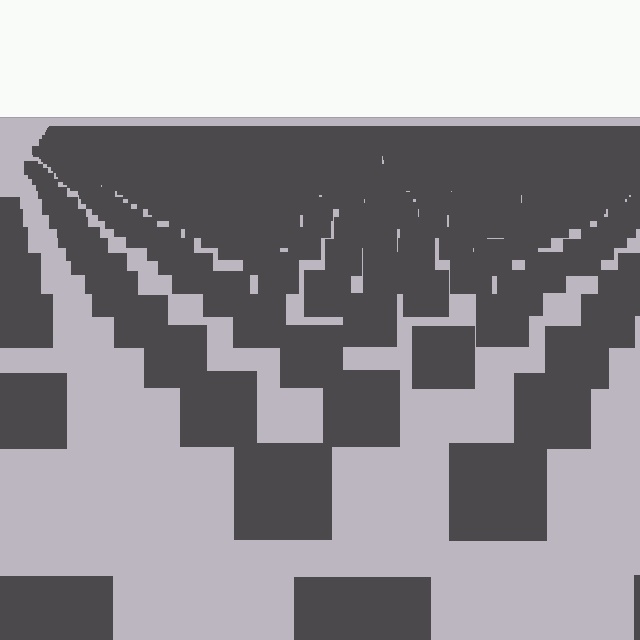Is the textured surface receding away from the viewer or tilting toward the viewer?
The surface is receding away from the viewer. Texture elements get smaller and denser toward the top.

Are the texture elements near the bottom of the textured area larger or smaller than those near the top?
Larger. Near the bottom, elements are closer to the viewer and appear at a bigger on-screen size.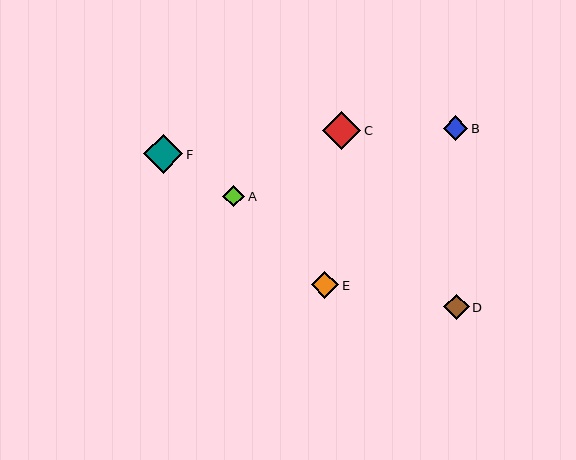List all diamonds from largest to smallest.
From largest to smallest: F, C, E, D, B, A.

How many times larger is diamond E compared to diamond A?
Diamond E is approximately 1.3 times the size of diamond A.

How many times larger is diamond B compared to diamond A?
Diamond B is approximately 1.1 times the size of diamond A.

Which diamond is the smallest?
Diamond A is the smallest with a size of approximately 22 pixels.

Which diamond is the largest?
Diamond F is the largest with a size of approximately 40 pixels.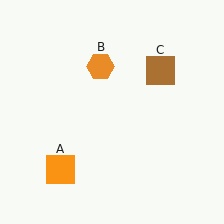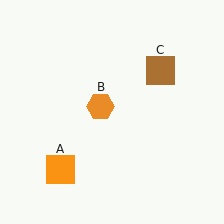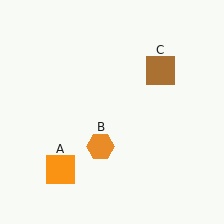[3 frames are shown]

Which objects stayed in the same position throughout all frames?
Orange square (object A) and brown square (object C) remained stationary.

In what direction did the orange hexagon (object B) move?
The orange hexagon (object B) moved down.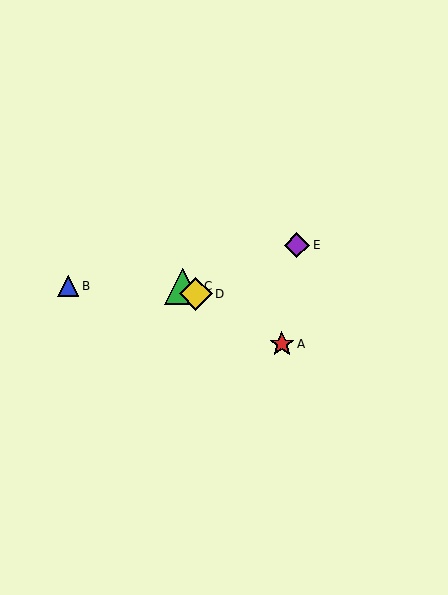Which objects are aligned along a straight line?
Objects A, C, D are aligned along a straight line.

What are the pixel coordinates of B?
Object B is at (68, 286).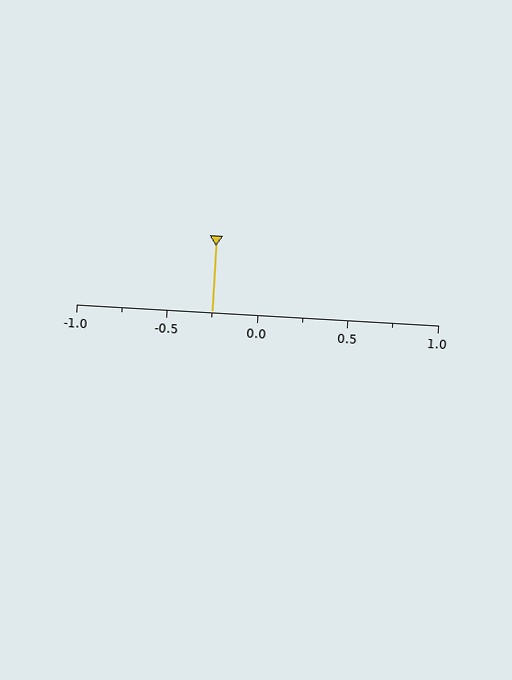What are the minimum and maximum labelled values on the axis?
The axis runs from -1.0 to 1.0.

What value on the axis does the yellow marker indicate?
The marker indicates approximately -0.25.